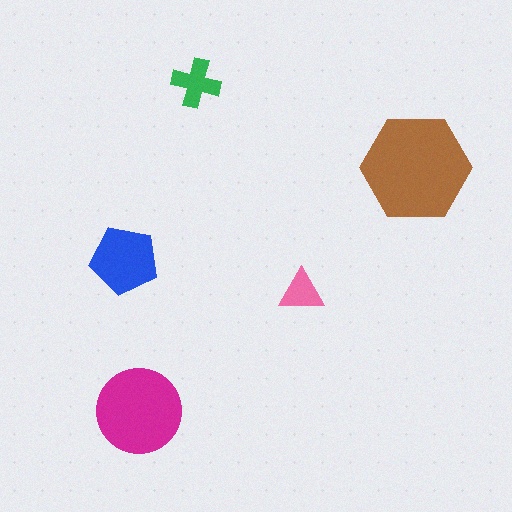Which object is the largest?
The brown hexagon.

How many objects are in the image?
There are 5 objects in the image.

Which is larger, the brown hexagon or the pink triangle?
The brown hexagon.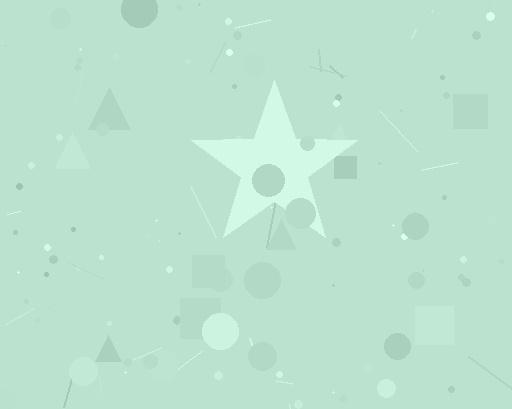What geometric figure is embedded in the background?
A star is embedded in the background.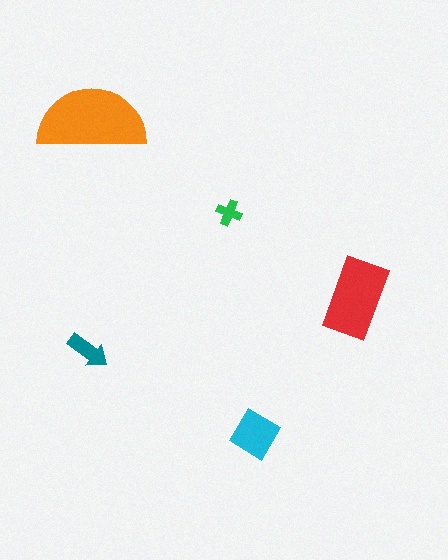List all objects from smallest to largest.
The green cross, the teal arrow, the cyan diamond, the red rectangle, the orange semicircle.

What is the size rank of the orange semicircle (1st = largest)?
1st.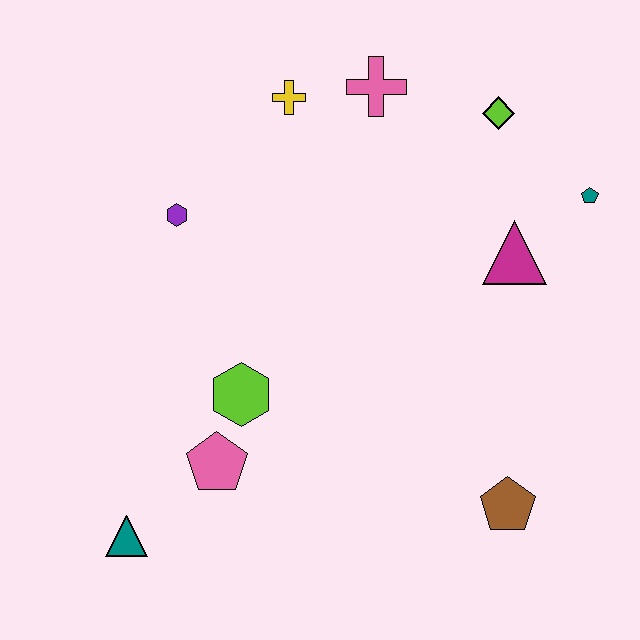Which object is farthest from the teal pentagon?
The teal triangle is farthest from the teal pentagon.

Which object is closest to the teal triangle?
The pink pentagon is closest to the teal triangle.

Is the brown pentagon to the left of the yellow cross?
No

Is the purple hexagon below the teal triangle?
No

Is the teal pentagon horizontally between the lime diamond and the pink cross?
No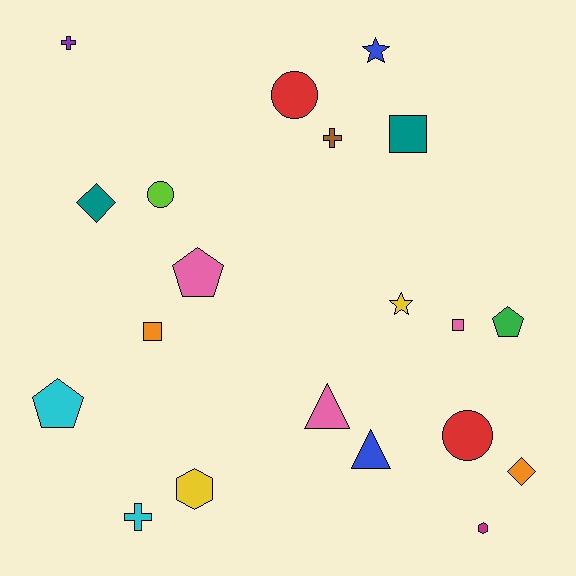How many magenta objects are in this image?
There is 1 magenta object.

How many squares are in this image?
There are 3 squares.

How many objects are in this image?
There are 20 objects.